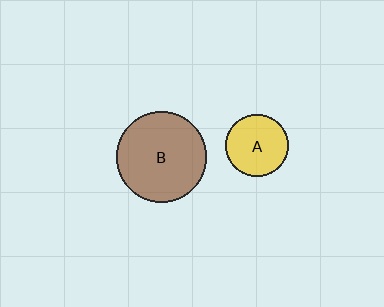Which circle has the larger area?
Circle B (brown).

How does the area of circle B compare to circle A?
Approximately 2.1 times.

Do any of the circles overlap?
No, none of the circles overlap.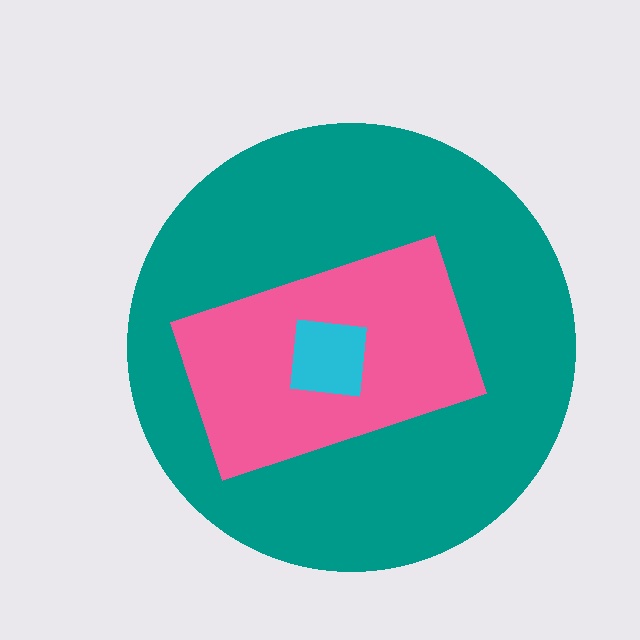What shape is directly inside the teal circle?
The pink rectangle.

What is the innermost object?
The cyan square.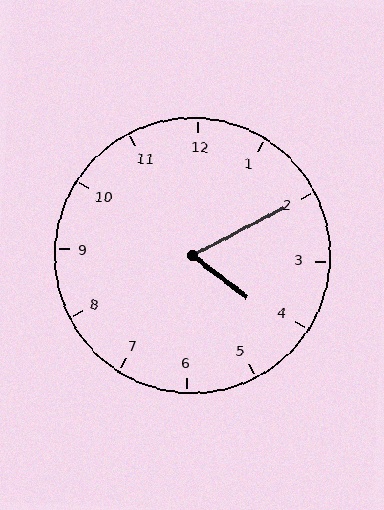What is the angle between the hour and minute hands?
Approximately 65 degrees.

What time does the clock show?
4:10.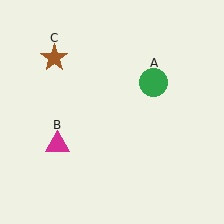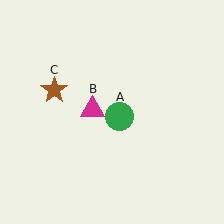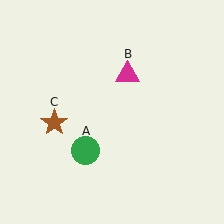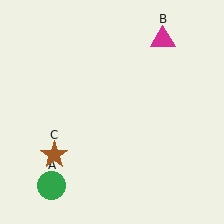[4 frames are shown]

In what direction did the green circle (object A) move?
The green circle (object A) moved down and to the left.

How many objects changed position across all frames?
3 objects changed position: green circle (object A), magenta triangle (object B), brown star (object C).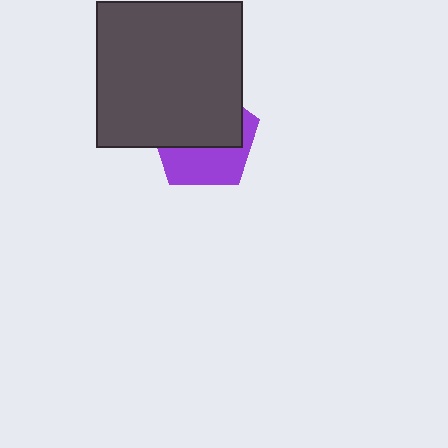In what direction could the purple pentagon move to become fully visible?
The purple pentagon could move down. That would shift it out from behind the dark gray square entirely.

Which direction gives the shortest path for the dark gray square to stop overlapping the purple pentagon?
Moving up gives the shortest separation.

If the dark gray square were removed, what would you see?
You would see the complete purple pentagon.